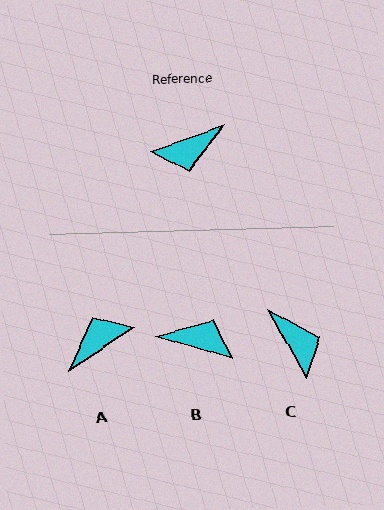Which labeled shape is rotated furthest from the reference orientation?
A, about 166 degrees away.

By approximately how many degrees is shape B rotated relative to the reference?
Approximately 143 degrees counter-clockwise.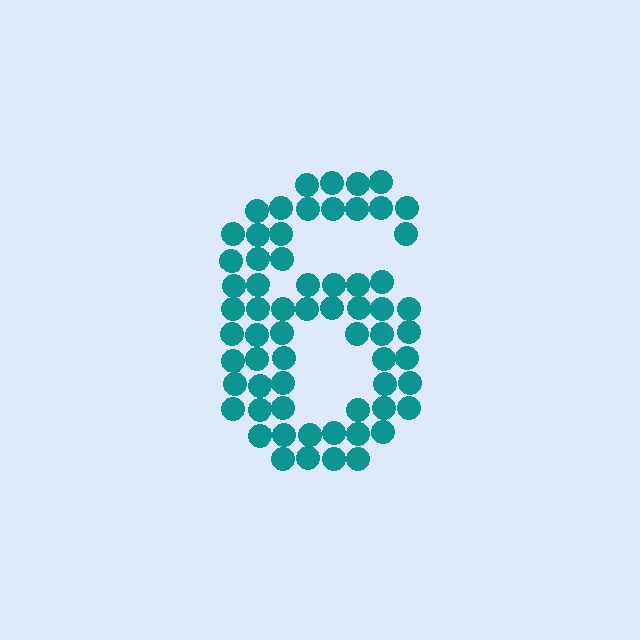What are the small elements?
The small elements are circles.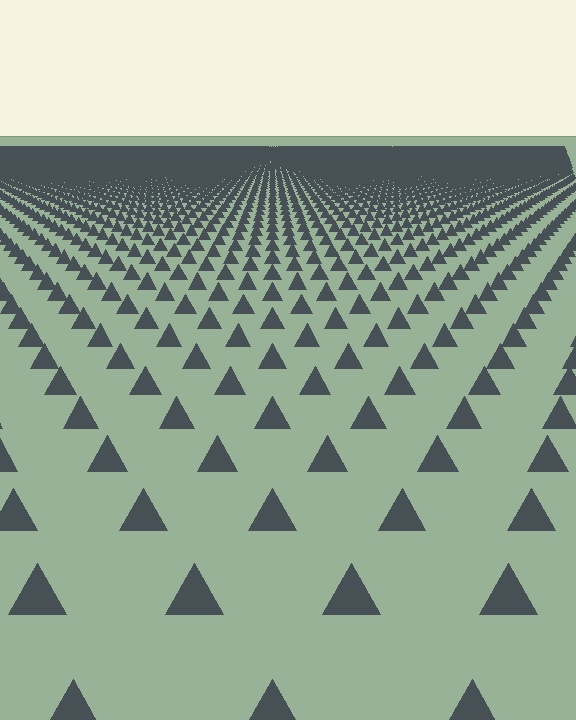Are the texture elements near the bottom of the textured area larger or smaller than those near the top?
Larger. Near the bottom, elements are closer to the viewer and appear at a bigger on-screen size.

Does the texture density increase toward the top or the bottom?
Density increases toward the top.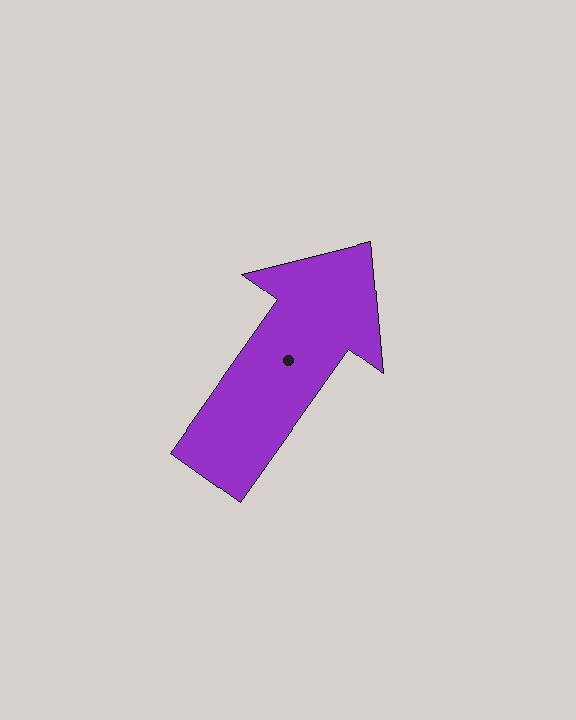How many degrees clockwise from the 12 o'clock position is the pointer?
Approximately 35 degrees.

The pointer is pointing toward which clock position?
Roughly 1 o'clock.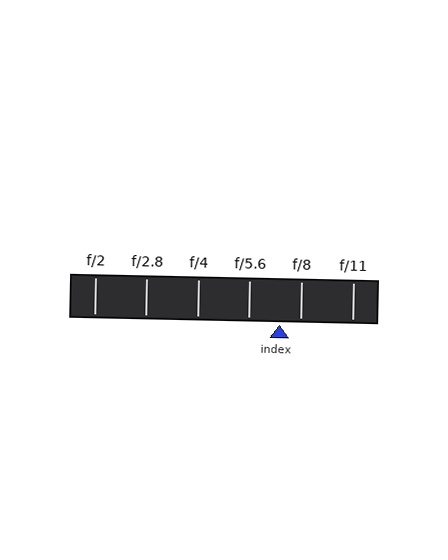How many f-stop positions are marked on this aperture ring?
There are 6 f-stop positions marked.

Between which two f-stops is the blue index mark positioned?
The index mark is between f/5.6 and f/8.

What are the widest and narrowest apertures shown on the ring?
The widest aperture shown is f/2 and the narrowest is f/11.